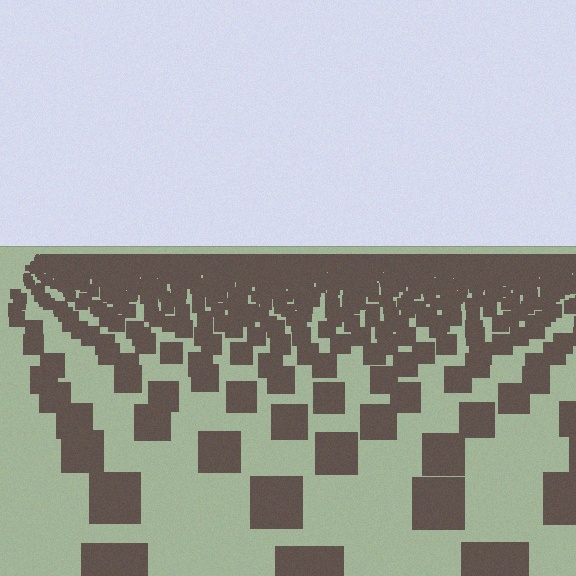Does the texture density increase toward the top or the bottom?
Density increases toward the top.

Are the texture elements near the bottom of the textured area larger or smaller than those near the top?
Larger. Near the bottom, elements are closer to the viewer and appear at a bigger on-screen size.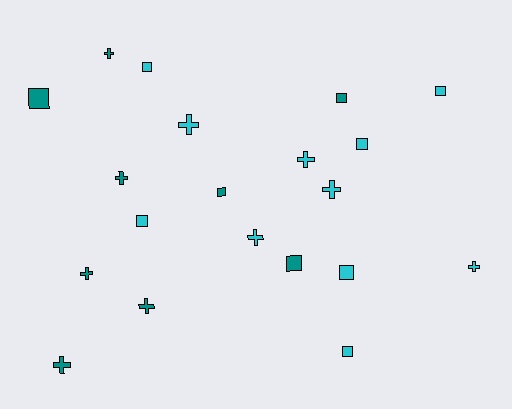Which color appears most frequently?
Cyan, with 11 objects.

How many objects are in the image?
There are 20 objects.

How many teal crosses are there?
There are 5 teal crosses.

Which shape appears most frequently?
Cross, with 10 objects.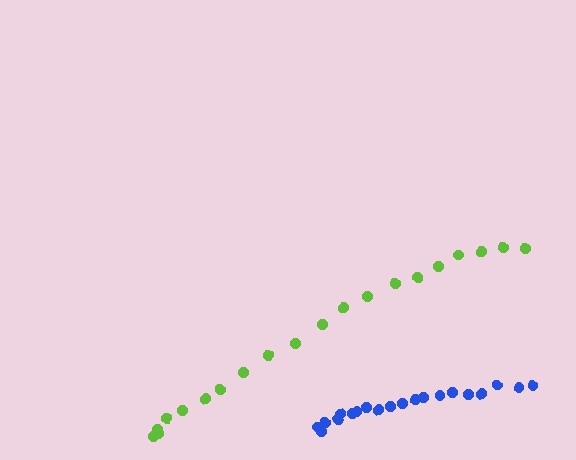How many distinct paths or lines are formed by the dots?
There are 2 distinct paths.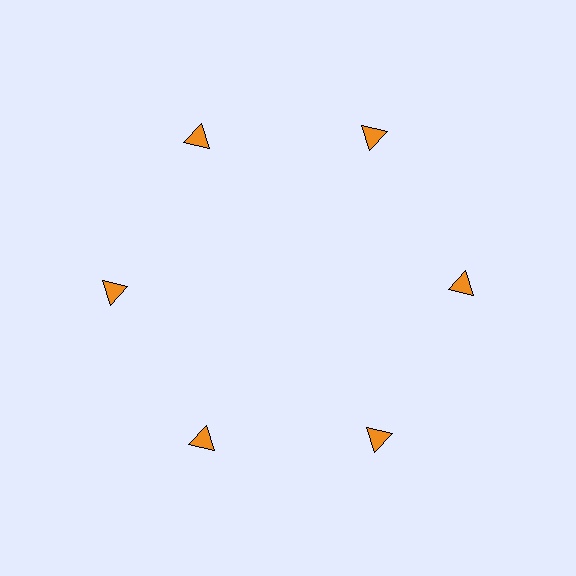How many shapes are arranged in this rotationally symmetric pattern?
There are 6 shapes, arranged in 6 groups of 1.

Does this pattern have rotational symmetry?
Yes, this pattern has 6-fold rotational symmetry. It looks the same after rotating 60 degrees around the center.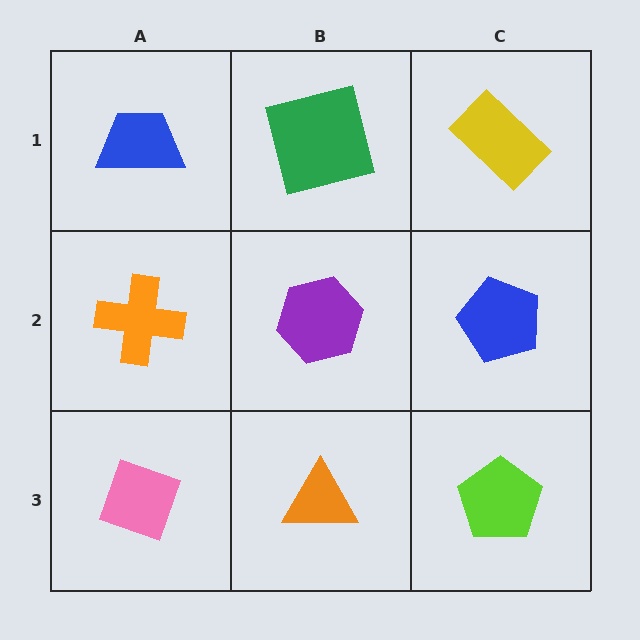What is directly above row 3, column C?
A blue pentagon.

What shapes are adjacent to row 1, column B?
A purple hexagon (row 2, column B), a blue trapezoid (row 1, column A), a yellow rectangle (row 1, column C).